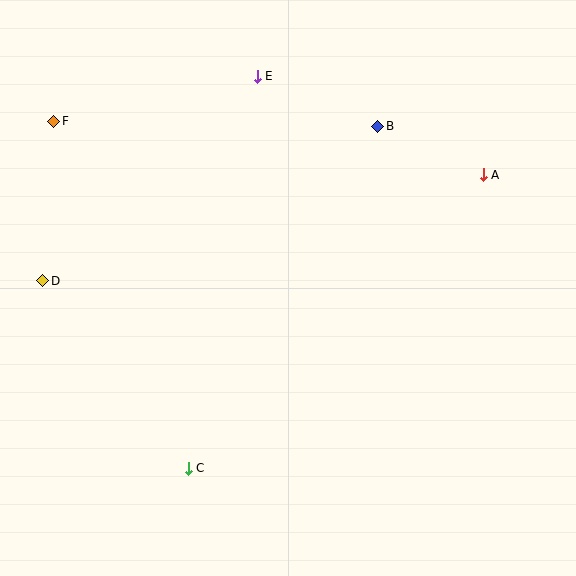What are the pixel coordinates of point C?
Point C is at (188, 468).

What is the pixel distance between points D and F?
The distance between D and F is 160 pixels.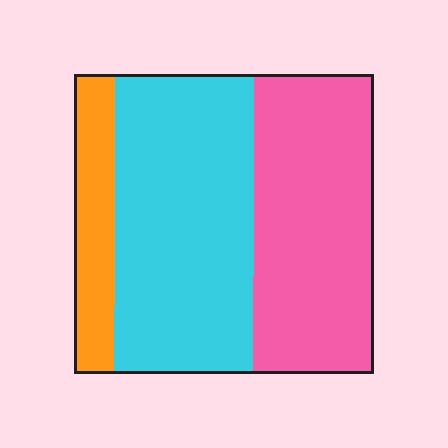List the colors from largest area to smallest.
From largest to smallest: cyan, pink, orange.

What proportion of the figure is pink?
Pink takes up about two fifths (2/5) of the figure.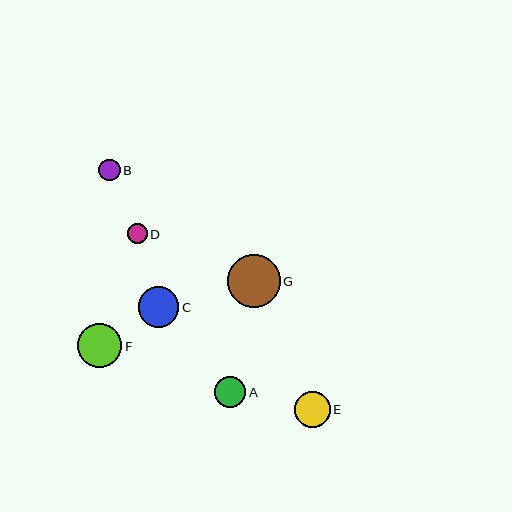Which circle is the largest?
Circle G is the largest with a size of approximately 53 pixels.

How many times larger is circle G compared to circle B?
Circle G is approximately 2.4 times the size of circle B.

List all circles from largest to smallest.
From largest to smallest: G, F, C, E, A, B, D.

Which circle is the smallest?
Circle D is the smallest with a size of approximately 20 pixels.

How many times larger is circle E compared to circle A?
Circle E is approximately 1.1 times the size of circle A.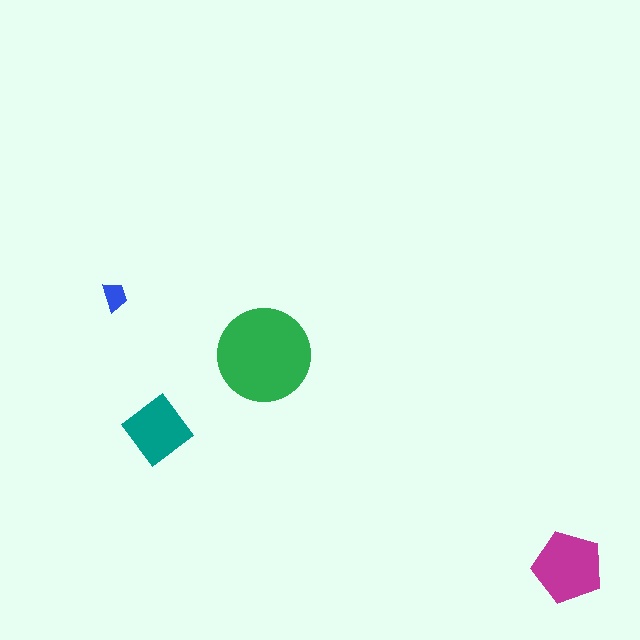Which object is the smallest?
The blue trapezoid.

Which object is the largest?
The green circle.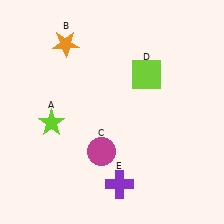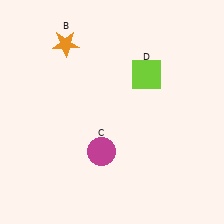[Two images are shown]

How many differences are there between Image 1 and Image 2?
There are 2 differences between the two images.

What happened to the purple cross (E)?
The purple cross (E) was removed in Image 2. It was in the bottom-right area of Image 1.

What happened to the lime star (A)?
The lime star (A) was removed in Image 2. It was in the bottom-left area of Image 1.